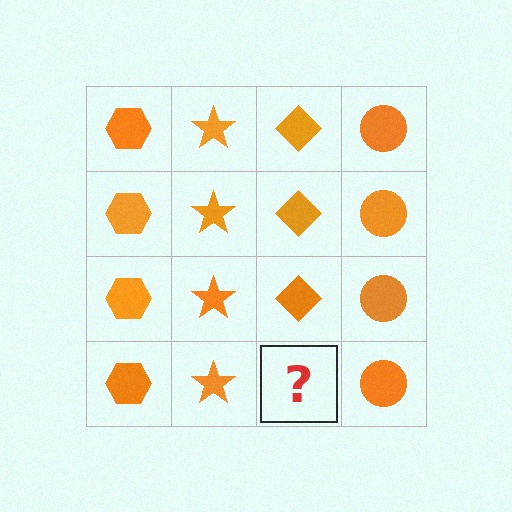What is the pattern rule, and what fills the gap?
The rule is that each column has a consistent shape. The gap should be filled with an orange diamond.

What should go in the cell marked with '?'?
The missing cell should contain an orange diamond.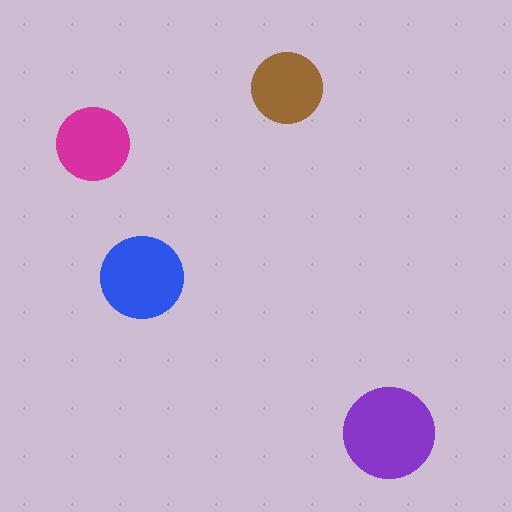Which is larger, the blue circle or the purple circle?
The purple one.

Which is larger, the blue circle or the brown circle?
The blue one.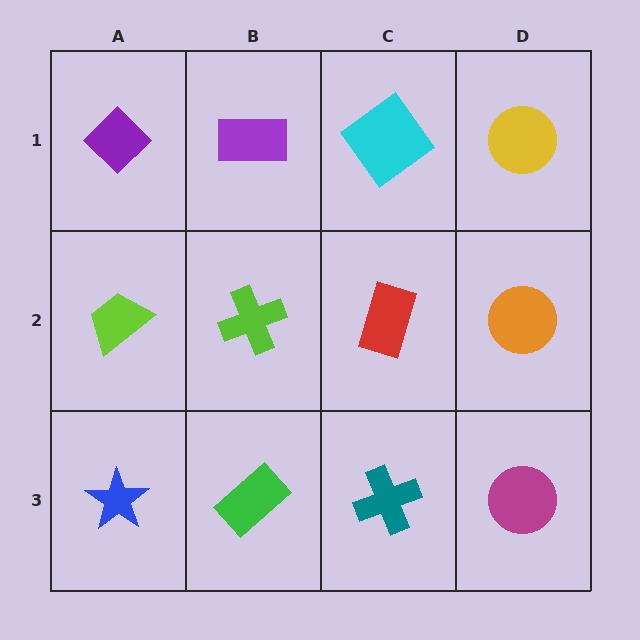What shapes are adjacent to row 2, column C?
A cyan diamond (row 1, column C), a teal cross (row 3, column C), a lime cross (row 2, column B), an orange circle (row 2, column D).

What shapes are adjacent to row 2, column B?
A purple rectangle (row 1, column B), a green rectangle (row 3, column B), a lime trapezoid (row 2, column A), a red rectangle (row 2, column C).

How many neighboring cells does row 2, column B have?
4.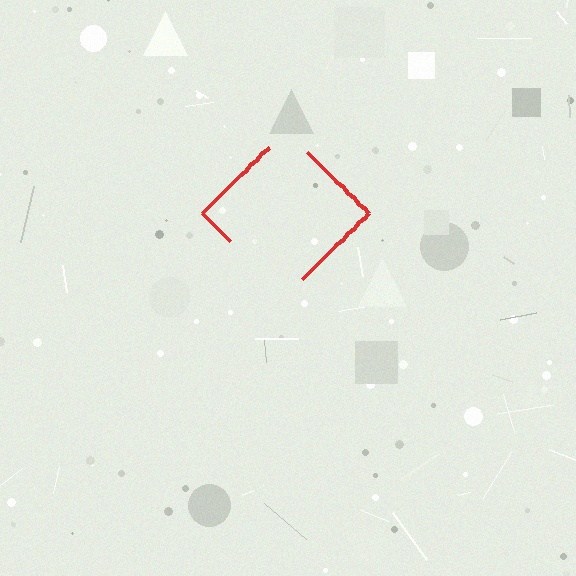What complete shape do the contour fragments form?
The contour fragments form a diamond.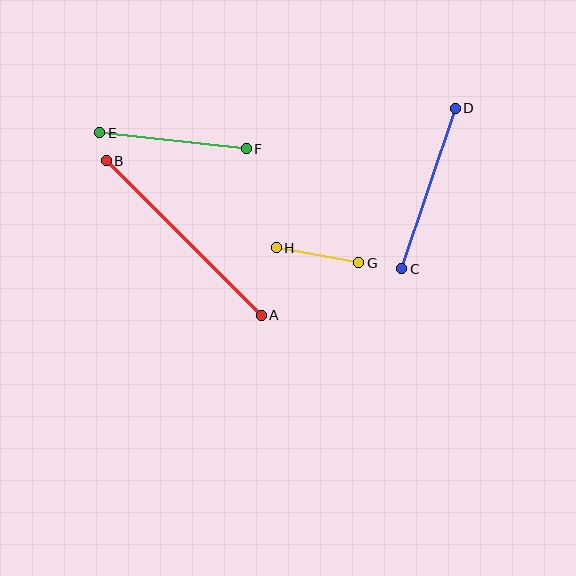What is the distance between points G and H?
The distance is approximately 84 pixels.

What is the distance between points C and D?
The distance is approximately 169 pixels.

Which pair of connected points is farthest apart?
Points A and B are farthest apart.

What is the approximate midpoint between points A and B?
The midpoint is at approximately (184, 238) pixels.